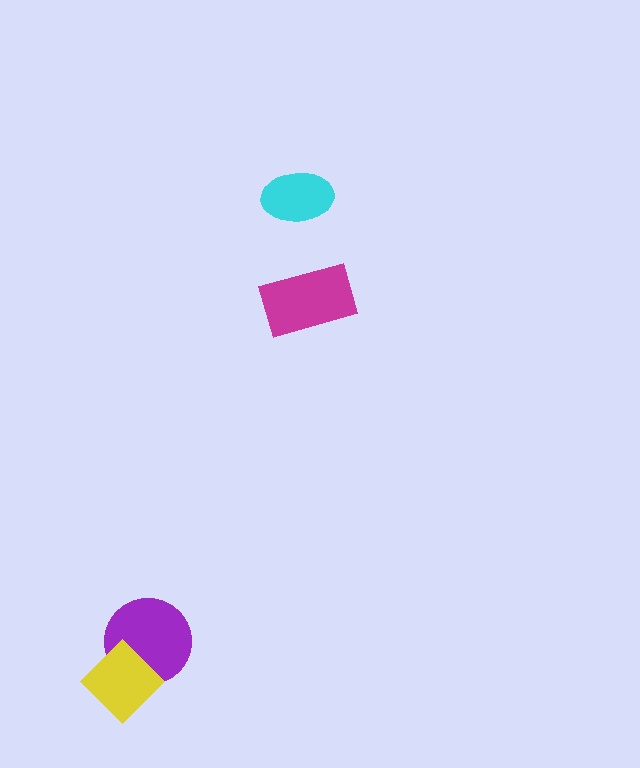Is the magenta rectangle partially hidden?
No, no other shape covers it.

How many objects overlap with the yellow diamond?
1 object overlaps with the yellow diamond.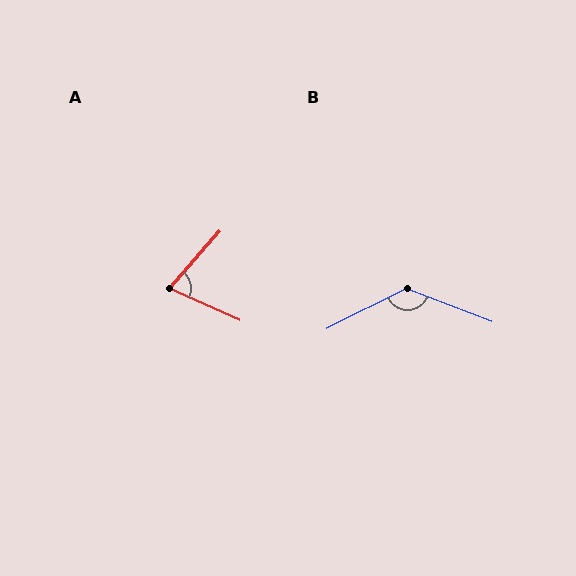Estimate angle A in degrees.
Approximately 73 degrees.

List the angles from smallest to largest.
A (73°), B (132°).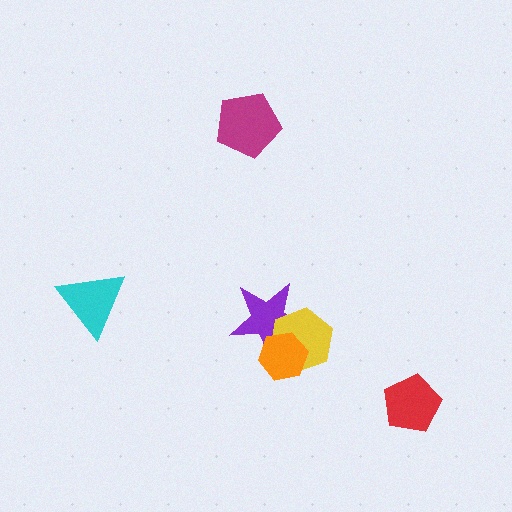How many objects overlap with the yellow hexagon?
2 objects overlap with the yellow hexagon.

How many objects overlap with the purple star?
2 objects overlap with the purple star.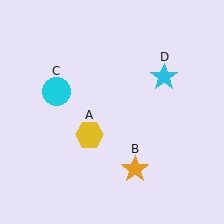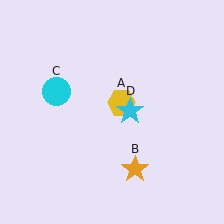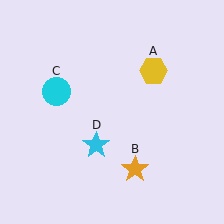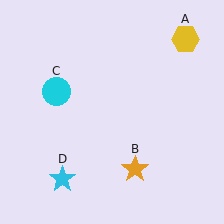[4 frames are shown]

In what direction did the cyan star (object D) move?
The cyan star (object D) moved down and to the left.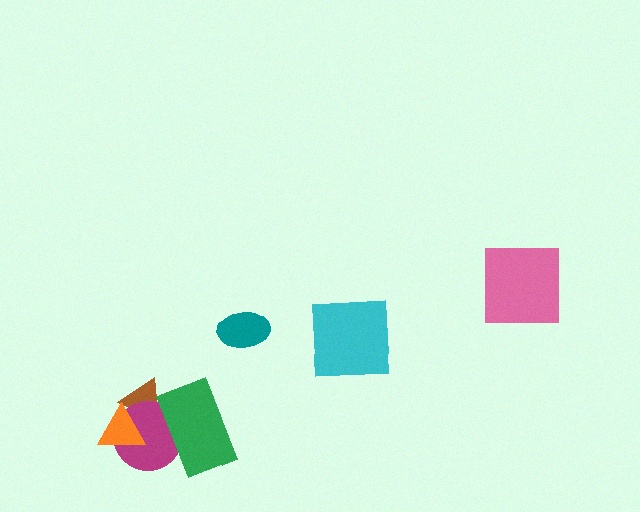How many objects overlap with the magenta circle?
3 objects overlap with the magenta circle.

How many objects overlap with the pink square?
0 objects overlap with the pink square.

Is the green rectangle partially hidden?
No, no other shape covers it.